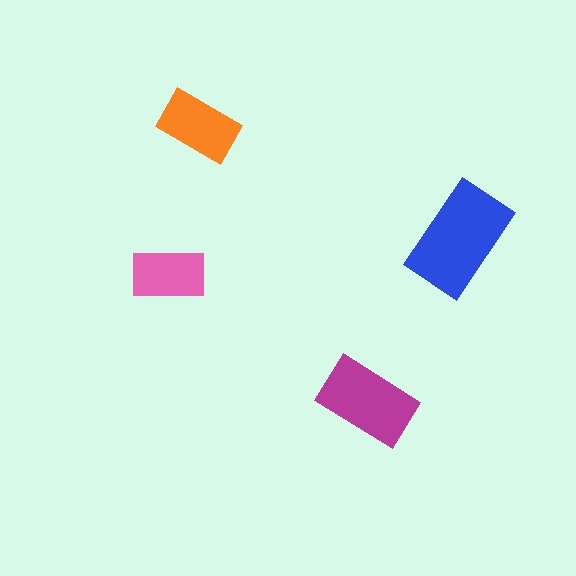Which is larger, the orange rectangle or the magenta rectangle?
The magenta one.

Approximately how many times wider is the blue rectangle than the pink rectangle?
About 1.5 times wider.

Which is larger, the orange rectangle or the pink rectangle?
The orange one.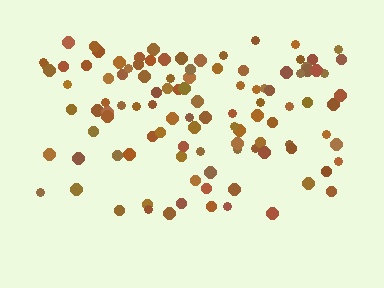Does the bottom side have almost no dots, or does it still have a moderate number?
Still a moderate number, just noticeably fewer than the top.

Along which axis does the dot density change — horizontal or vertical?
Vertical.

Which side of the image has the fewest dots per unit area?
The bottom.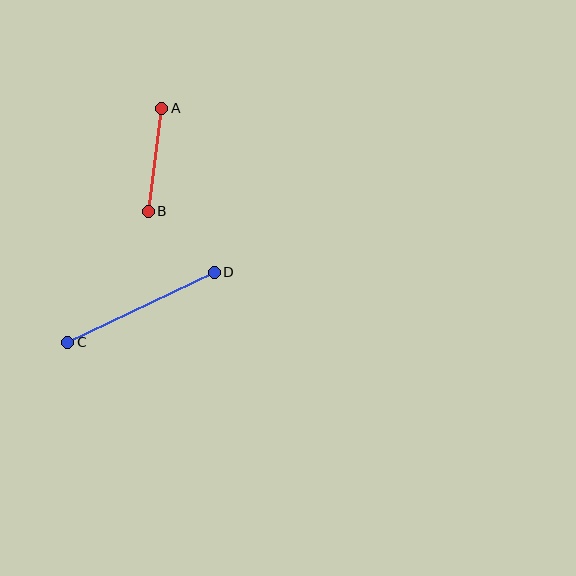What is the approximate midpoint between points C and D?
The midpoint is at approximately (141, 307) pixels.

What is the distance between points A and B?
The distance is approximately 104 pixels.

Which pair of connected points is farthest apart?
Points C and D are farthest apart.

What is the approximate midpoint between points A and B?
The midpoint is at approximately (155, 160) pixels.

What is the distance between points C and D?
The distance is approximately 162 pixels.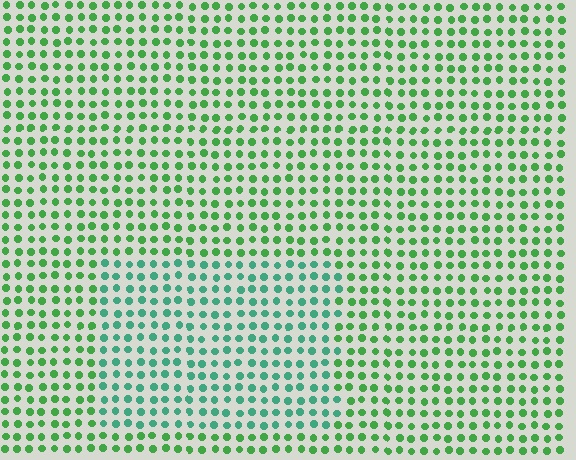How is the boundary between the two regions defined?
The boundary is defined purely by a slight shift in hue (about 35 degrees). Spacing, size, and orientation are identical on both sides.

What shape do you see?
I see a rectangle.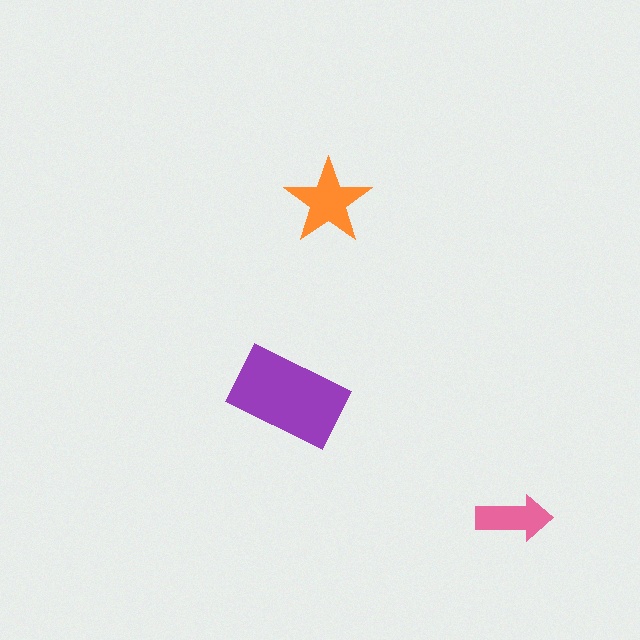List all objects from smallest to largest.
The pink arrow, the orange star, the purple rectangle.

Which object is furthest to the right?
The pink arrow is rightmost.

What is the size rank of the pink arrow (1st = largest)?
3rd.